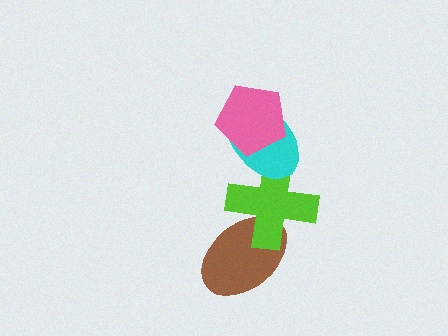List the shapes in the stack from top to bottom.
From top to bottom: the pink pentagon, the cyan ellipse, the lime cross, the brown ellipse.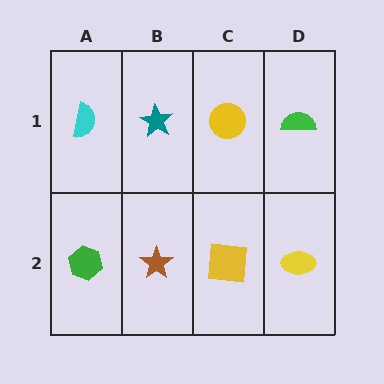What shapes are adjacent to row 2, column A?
A cyan semicircle (row 1, column A), a brown star (row 2, column B).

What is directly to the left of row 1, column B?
A cyan semicircle.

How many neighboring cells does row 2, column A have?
2.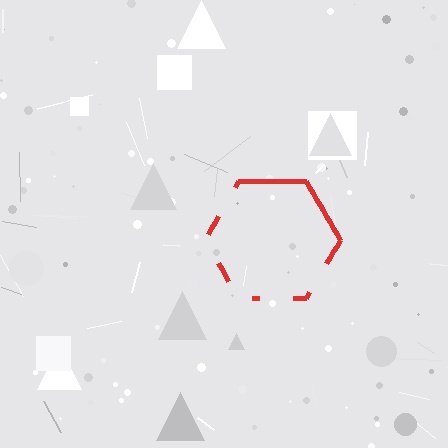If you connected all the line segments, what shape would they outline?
They would outline a hexagon.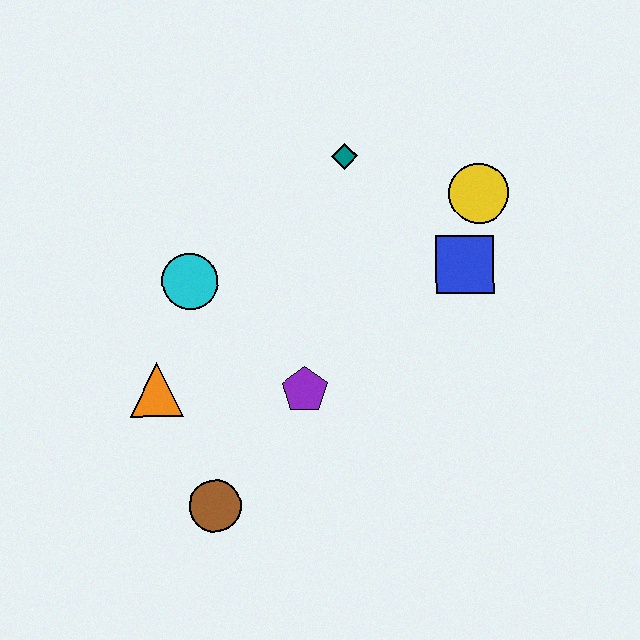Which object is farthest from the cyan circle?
The yellow circle is farthest from the cyan circle.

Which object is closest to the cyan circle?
The orange triangle is closest to the cyan circle.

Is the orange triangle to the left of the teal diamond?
Yes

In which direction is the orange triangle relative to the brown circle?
The orange triangle is above the brown circle.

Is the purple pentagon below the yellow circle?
Yes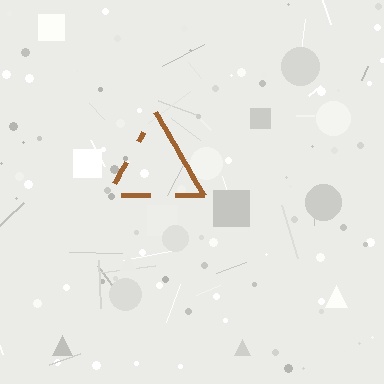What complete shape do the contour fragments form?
The contour fragments form a triangle.